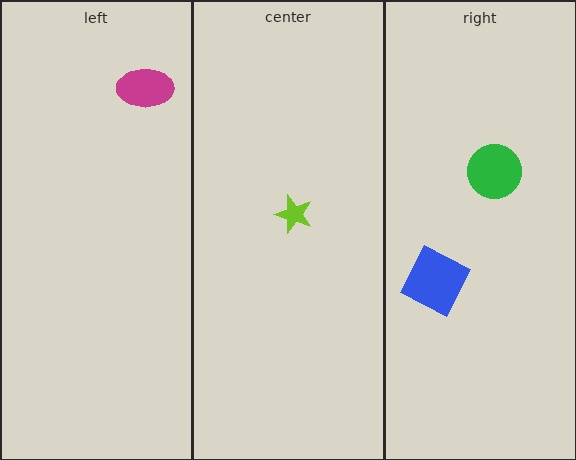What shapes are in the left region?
The magenta ellipse.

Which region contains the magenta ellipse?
The left region.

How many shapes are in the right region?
2.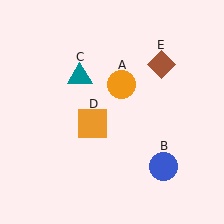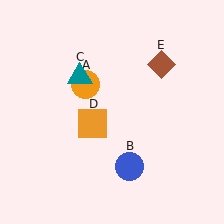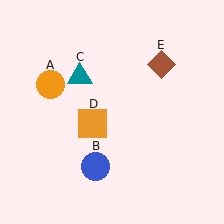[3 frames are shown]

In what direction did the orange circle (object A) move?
The orange circle (object A) moved left.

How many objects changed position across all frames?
2 objects changed position: orange circle (object A), blue circle (object B).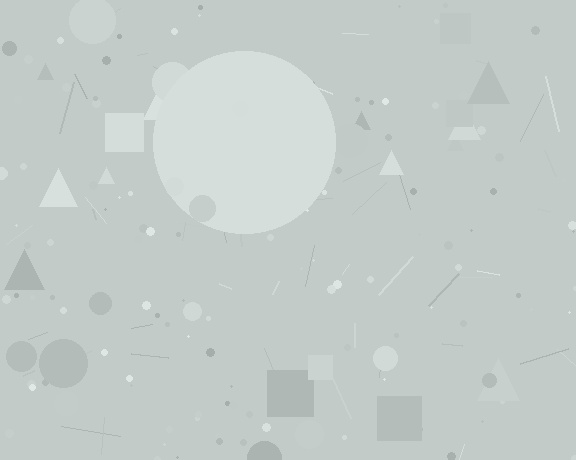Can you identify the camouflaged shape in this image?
The camouflaged shape is a circle.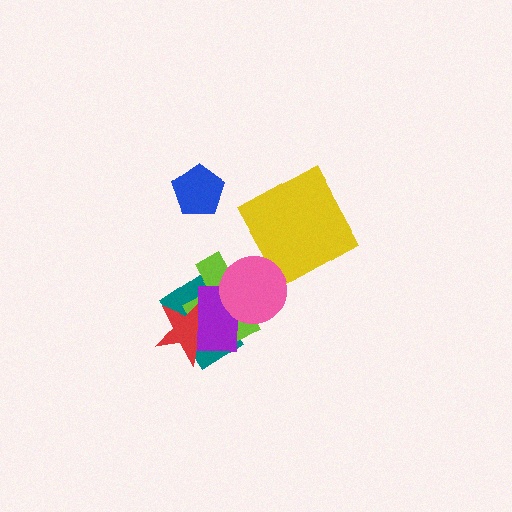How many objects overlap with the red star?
3 objects overlap with the red star.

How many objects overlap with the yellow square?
0 objects overlap with the yellow square.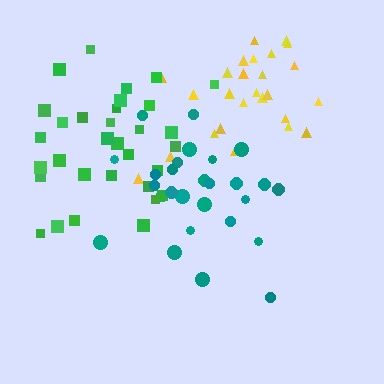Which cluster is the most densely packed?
Teal.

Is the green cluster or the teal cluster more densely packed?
Teal.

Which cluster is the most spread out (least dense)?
Green.